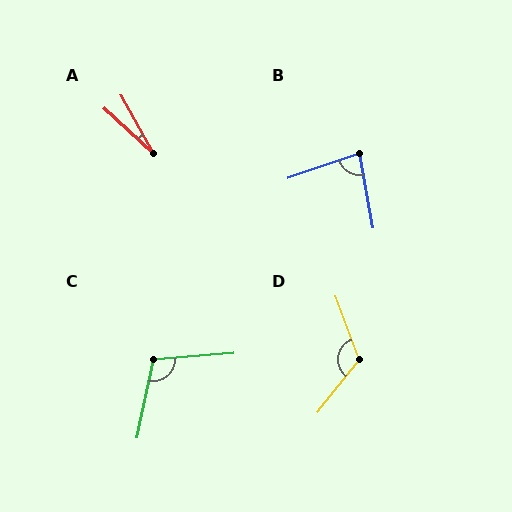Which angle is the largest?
D, at approximately 121 degrees.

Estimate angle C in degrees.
Approximately 107 degrees.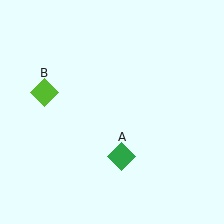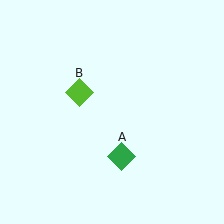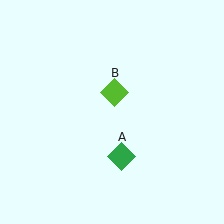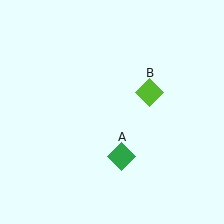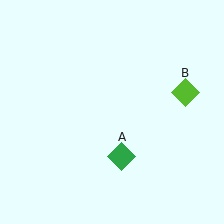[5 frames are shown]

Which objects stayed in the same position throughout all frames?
Green diamond (object A) remained stationary.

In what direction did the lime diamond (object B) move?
The lime diamond (object B) moved right.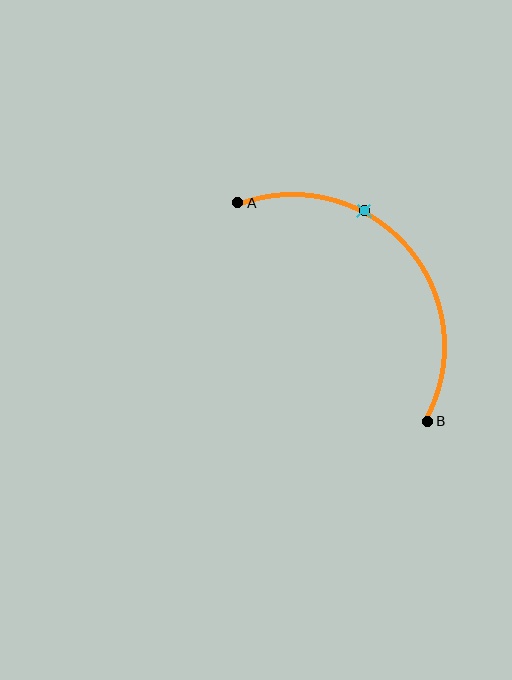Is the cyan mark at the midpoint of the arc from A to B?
No. The cyan mark lies on the arc but is closer to endpoint A. The arc midpoint would be at the point on the curve equidistant along the arc from both A and B.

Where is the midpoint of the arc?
The arc midpoint is the point on the curve farthest from the straight line joining A and B. It sits above and to the right of that line.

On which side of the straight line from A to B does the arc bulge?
The arc bulges above and to the right of the straight line connecting A and B.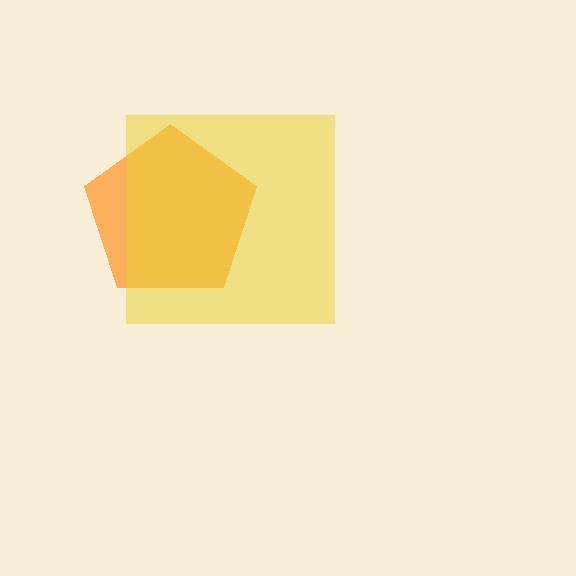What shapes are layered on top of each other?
The layered shapes are: an orange pentagon, a yellow square.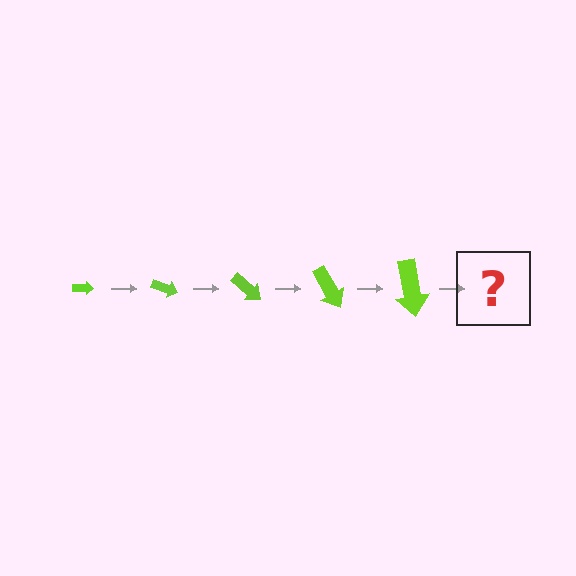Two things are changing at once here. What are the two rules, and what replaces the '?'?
The two rules are that the arrow grows larger each step and it rotates 20 degrees each step. The '?' should be an arrow, larger than the previous one and rotated 100 degrees from the start.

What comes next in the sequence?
The next element should be an arrow, larger than the previous one and rotated 100 degrees from the start.